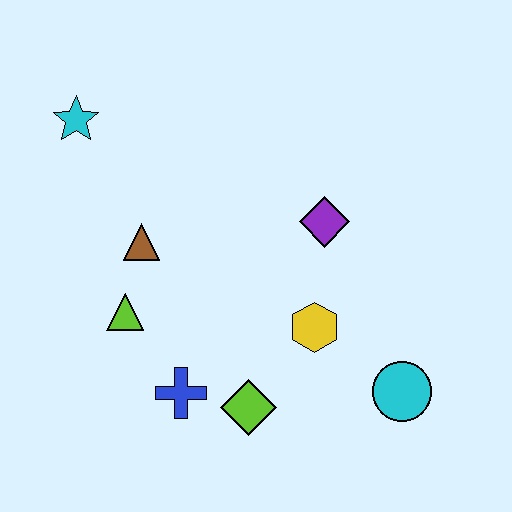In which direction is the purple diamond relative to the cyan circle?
The purple diamond is above the cyan circle.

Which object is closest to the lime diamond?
The blue cross is closest to the lime diamond.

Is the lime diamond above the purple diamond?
No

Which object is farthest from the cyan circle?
The cyan star is farthest from the cyan circle.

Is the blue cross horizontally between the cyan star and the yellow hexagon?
Yes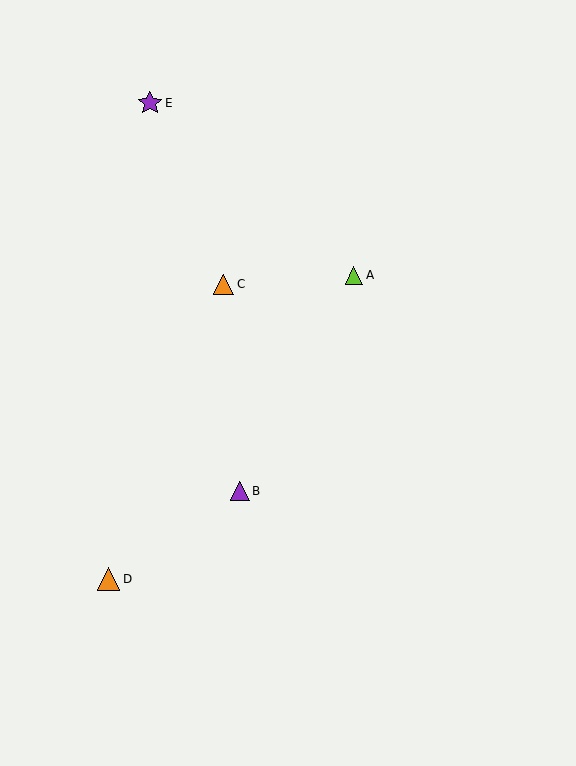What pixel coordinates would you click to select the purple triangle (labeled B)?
Click at (240, 491) to select the purple triangle B.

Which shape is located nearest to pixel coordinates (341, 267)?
The lime triangle (labeled A) at (354, 275) is nearest to that location.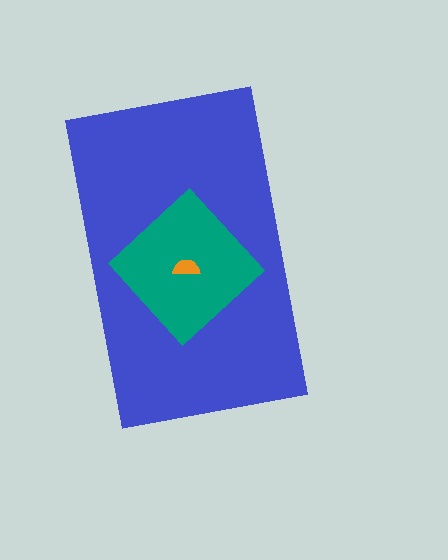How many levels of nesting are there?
3.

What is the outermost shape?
The blue rectangle.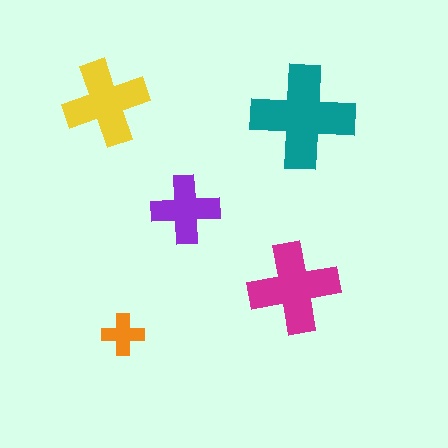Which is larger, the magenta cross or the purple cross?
The magenta one.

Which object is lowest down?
The orange cross is bottommost.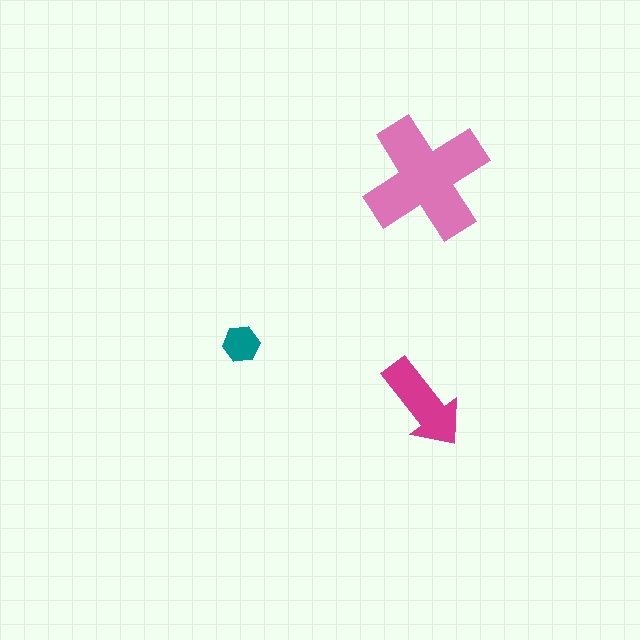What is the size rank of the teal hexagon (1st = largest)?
3rd.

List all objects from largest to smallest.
The pink cross, the magenta arrow, the teal hexagon.